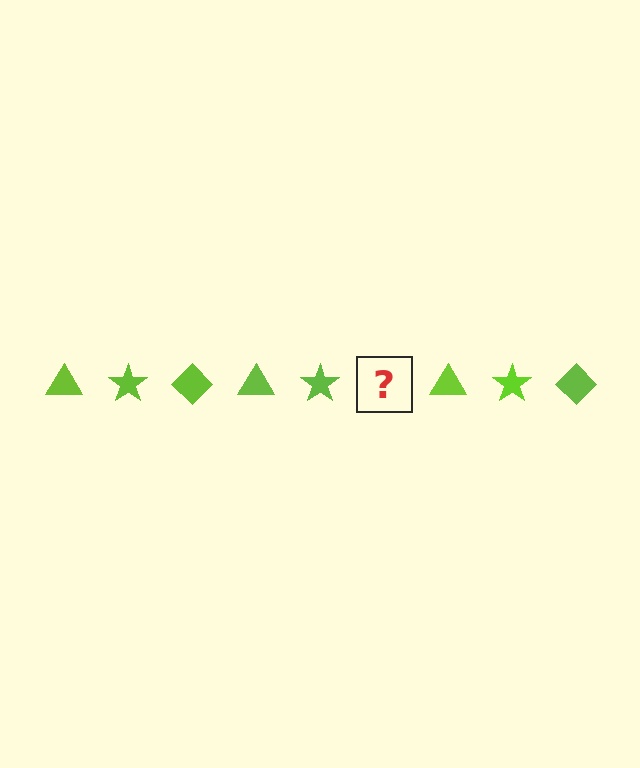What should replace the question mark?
The question mark should be replaced with a lime diamond.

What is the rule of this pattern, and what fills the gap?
The rule is that the pattern cycles through triangle, star, diamond shapes in lime. The gap should be filled with a lime diamond.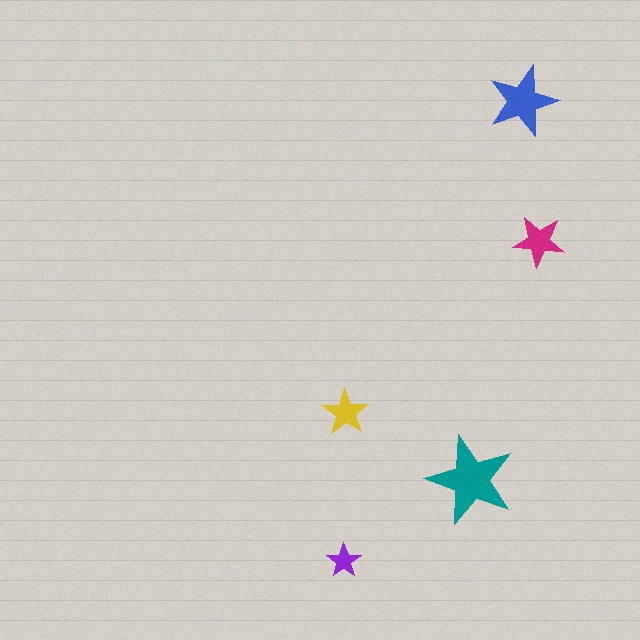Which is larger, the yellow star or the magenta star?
The magenta one.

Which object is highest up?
The blue star is topmost.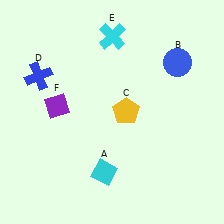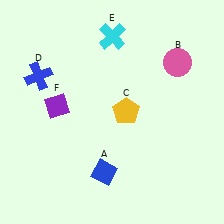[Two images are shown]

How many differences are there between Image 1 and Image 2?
There are 2 differences between the two images.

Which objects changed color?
A changed from cyan to blue. B changed from blue to pink.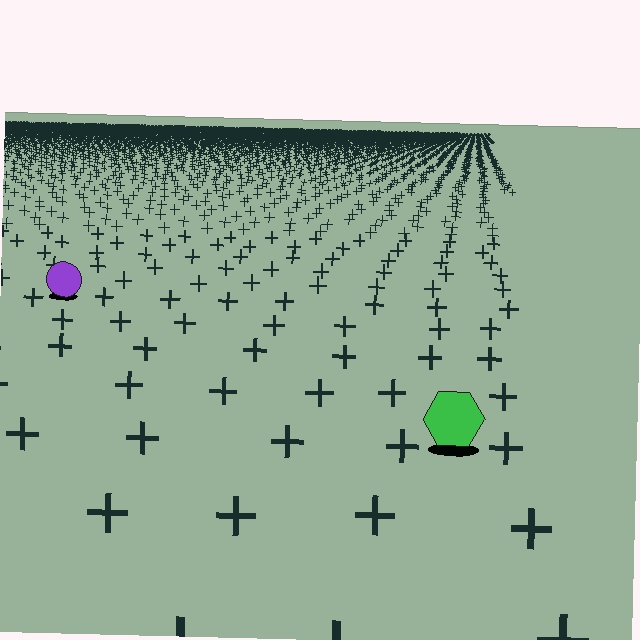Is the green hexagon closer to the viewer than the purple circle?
Yes. The green hexagon is closer — you can tell from the texture gradient: the ground texture is coarser near it.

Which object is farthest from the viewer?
The purple circle is farthest from the viewer. It appears smaller and the ground texture around it is denser.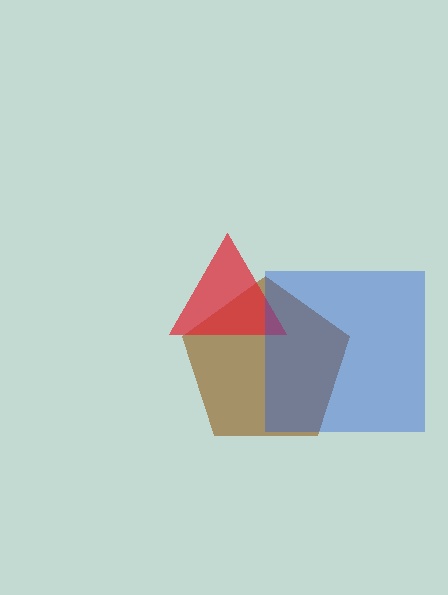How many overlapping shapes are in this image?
There are 3 overlapping shapes in the image.